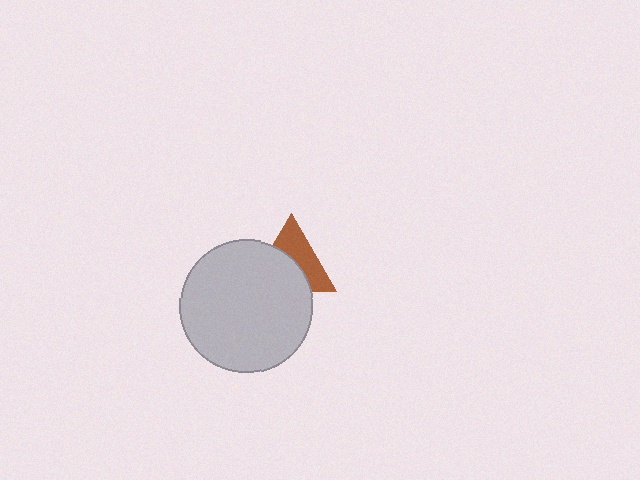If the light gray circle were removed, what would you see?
You would see the complete brown triangle.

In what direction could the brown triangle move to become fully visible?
The brown triangle could move up. That would shift it out from behind the light gray circle entirely.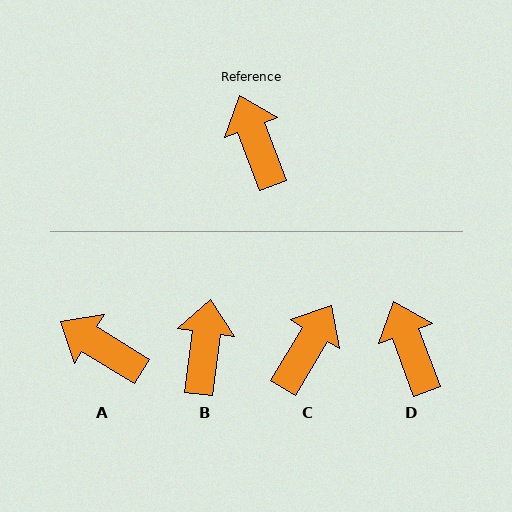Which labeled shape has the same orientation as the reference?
D.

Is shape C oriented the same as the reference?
No, it is off by about 51 degrees.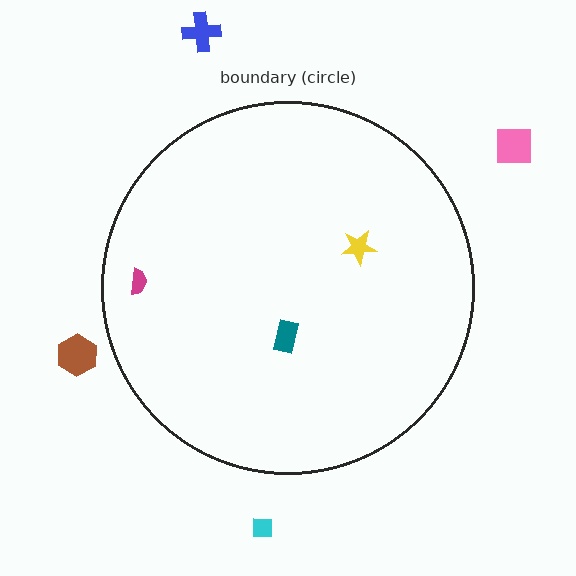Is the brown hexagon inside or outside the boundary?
Outside.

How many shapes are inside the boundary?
3 inside, 4 outside.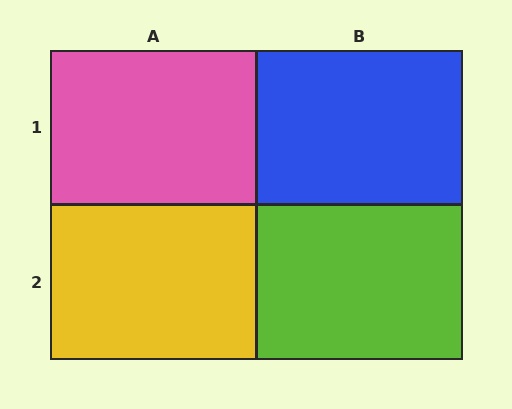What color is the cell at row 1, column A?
Pink.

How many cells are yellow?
1 cell is yellow.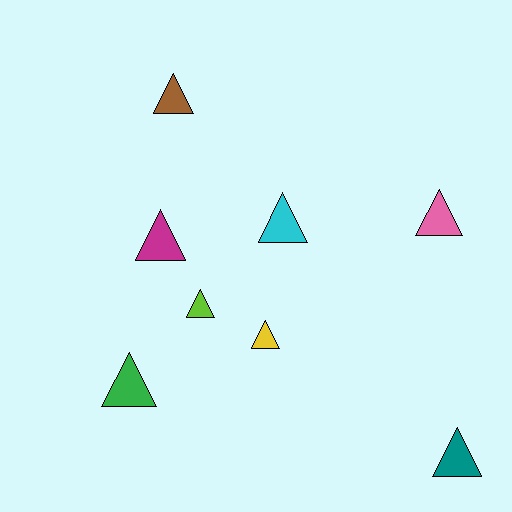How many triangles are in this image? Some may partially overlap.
There are 8 triangles.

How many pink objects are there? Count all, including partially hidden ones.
There is 1 pink object.